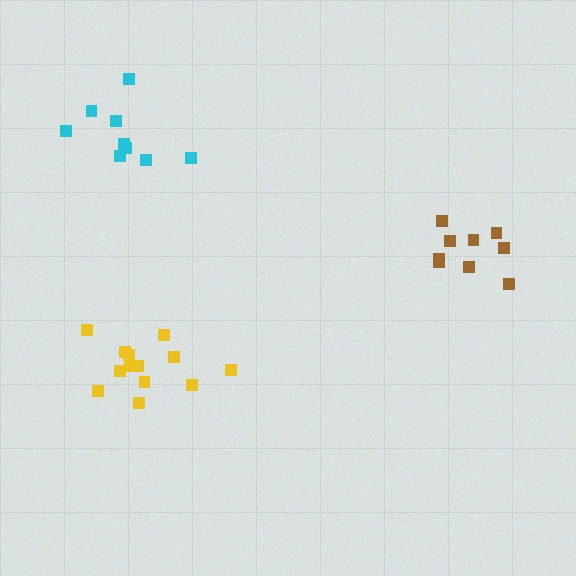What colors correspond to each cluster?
The clusters are colored: yellow, brown, cyan.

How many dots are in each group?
Group 1: 13 dots, Group 2: 9 dots, Group 3: 9 dots (31 total).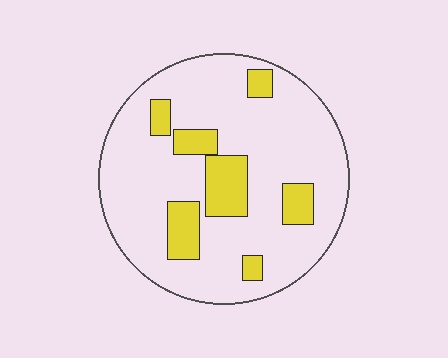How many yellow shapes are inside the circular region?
7.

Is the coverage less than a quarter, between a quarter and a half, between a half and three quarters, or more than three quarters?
Less than a quarter.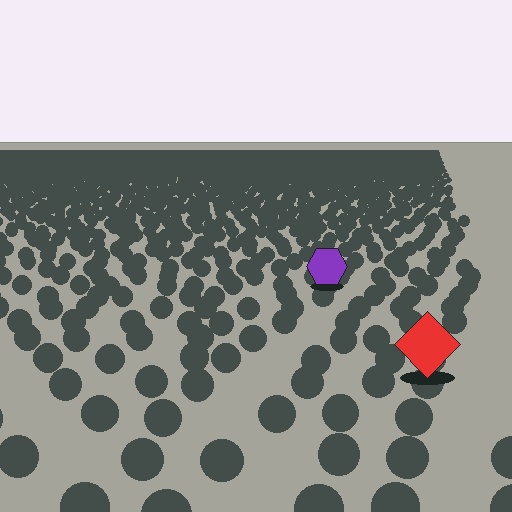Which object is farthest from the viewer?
The purple hexagon is farthest from the viewer. It appears smaller and the ground texture around it is denser.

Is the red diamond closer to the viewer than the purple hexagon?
Yes. The red diamond is closer — you can tell from the texture gradient: the ground texture is coarser near it.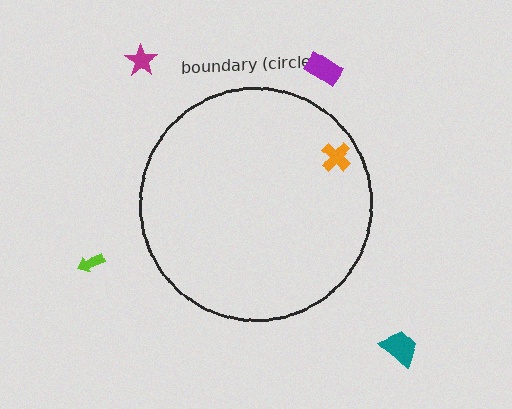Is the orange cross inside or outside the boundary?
Inside.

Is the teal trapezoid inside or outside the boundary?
Outside.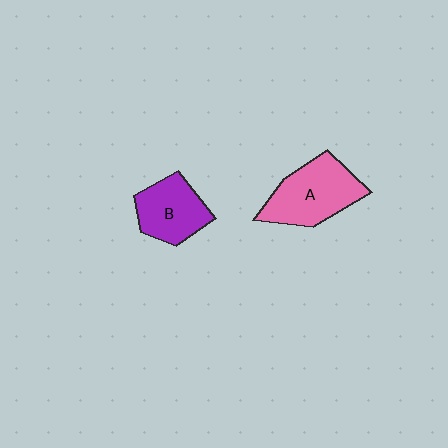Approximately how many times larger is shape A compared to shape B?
Approximately 1.3 times.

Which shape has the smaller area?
Shape B (purple).